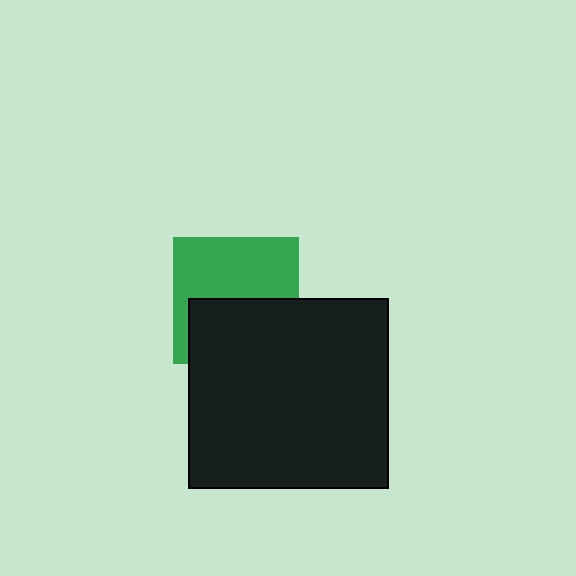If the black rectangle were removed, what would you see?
You would see the complete green square.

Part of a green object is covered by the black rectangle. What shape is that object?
It is a square.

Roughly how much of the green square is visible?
About half of it is visible (roughly 53%).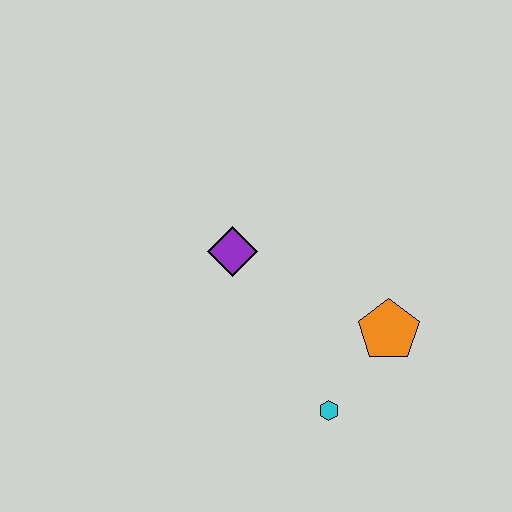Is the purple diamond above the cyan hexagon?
Yes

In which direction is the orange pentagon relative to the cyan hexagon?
The orange pentagon is above the cyan hexagon.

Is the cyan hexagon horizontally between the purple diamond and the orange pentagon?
Yes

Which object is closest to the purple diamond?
The orange pentagon is closest to the purple diamond.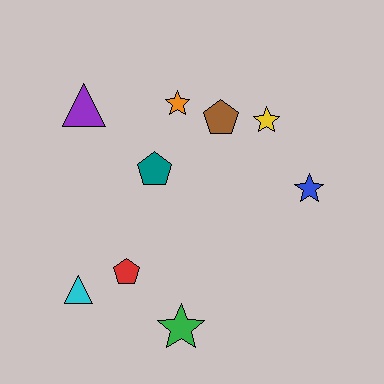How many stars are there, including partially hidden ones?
There are 4 stars.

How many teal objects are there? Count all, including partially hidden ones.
There is 1 teal object.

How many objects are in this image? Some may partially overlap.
There are 9 objects.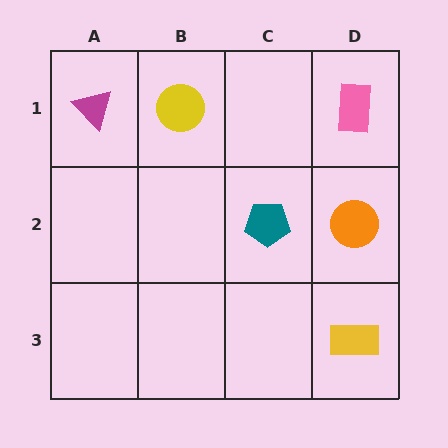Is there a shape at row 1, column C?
No, that cell is empty.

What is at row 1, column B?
A yellow circle.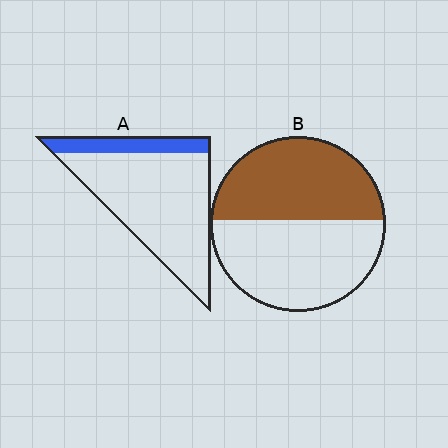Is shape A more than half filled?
No.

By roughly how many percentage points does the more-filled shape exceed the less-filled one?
By roughly 30 percentage points (B over A).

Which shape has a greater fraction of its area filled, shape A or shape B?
Shape B.